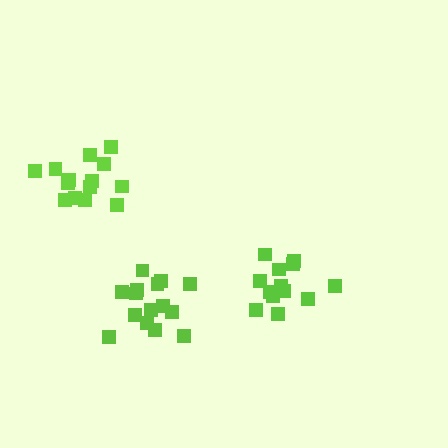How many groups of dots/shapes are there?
There are 3 groups.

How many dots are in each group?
Group 1: 14 dots, Group 2: 15 dots, Group 3: 15 dots (44 total).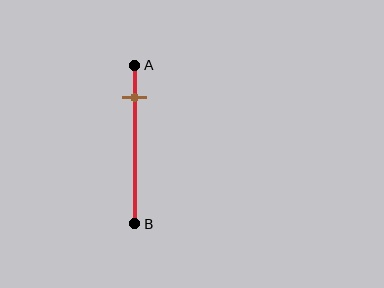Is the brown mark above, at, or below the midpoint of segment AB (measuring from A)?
The brown mark is above the midpoint of segment AB.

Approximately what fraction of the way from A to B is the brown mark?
The brown mark is approximately 20% of the way from A to B.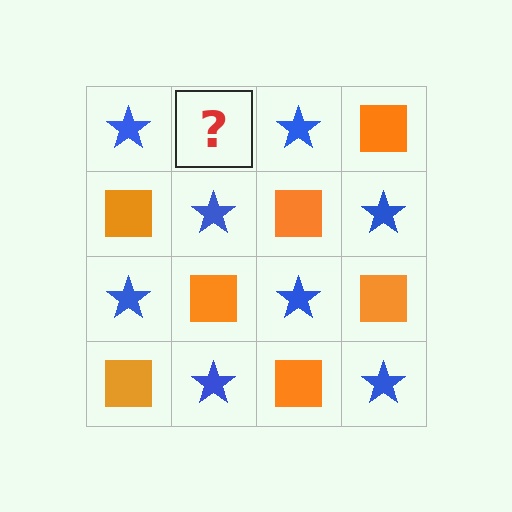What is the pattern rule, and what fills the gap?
The rule is that it alternates blue star and orange square in a checkerboard pattern. The gap should be filled with an orange square.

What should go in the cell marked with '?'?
The missing cell should contain an orange square.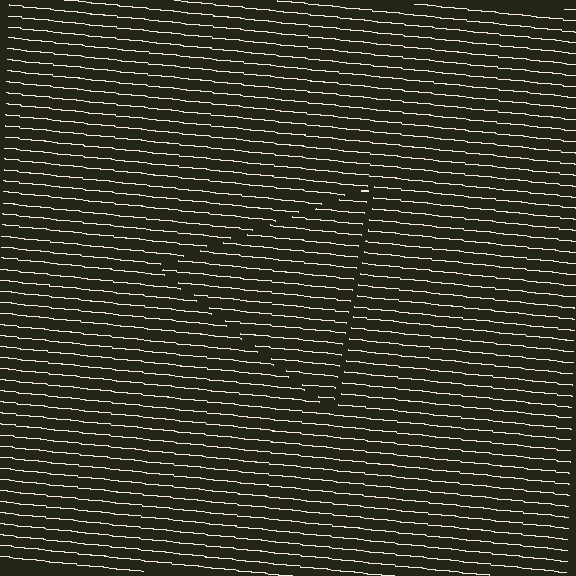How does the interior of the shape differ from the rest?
The interior of the shape contains the same grating, shifted by half a period — the contour is defined by the phase discontinuity where line-ends from the inner and outer gratings abut.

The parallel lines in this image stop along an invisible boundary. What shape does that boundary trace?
An illusory triangle. The interior of the shape contains the same grating, shifted by half a period — the contour is defined by the phase discontinuity where line-ends from the inner and outer gratings abut.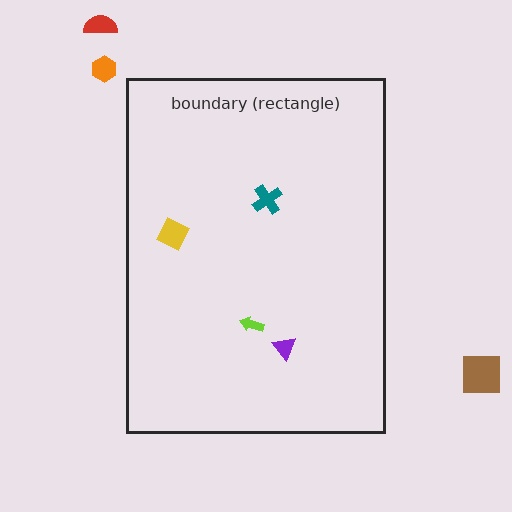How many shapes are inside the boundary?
4 inside, 3 outside.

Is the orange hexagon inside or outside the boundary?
Outside.